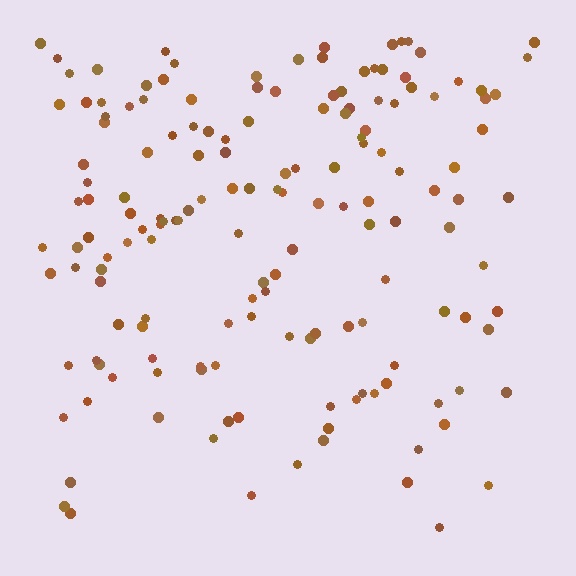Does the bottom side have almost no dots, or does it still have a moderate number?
Still a moderate number, just noticeably fewer than the top.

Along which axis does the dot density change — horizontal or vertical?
Vertical.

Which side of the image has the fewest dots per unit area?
The bottom.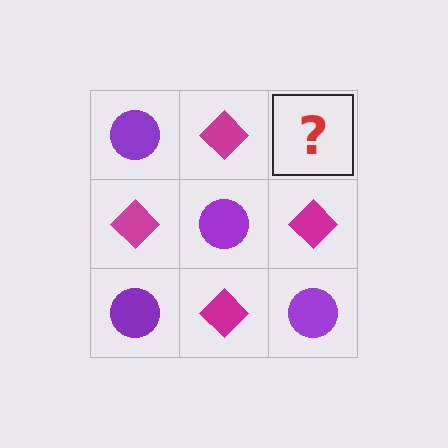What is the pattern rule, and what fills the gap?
The rule is that it alternates purple circle and magenta diamond in a checkerboard pattern. The gap should be filled with a purple circle.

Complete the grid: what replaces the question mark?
The question mark should be replaced with a purple circle.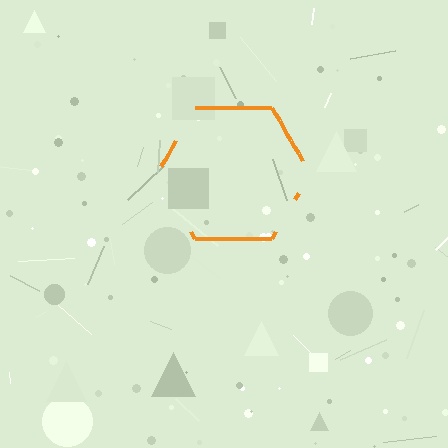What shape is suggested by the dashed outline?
The dashed outline suggests a hexagon.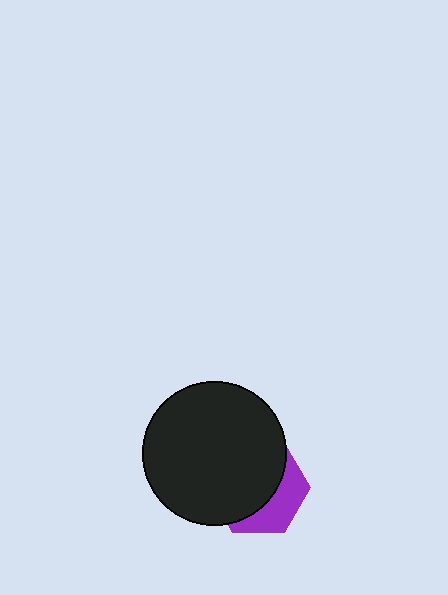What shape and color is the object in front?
The object in front is a black circle.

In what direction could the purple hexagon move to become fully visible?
The purple hexagon could move toward the lower-right. That would shift it out from behind the black circle entirely.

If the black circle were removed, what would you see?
You would see the complete purple hexagon.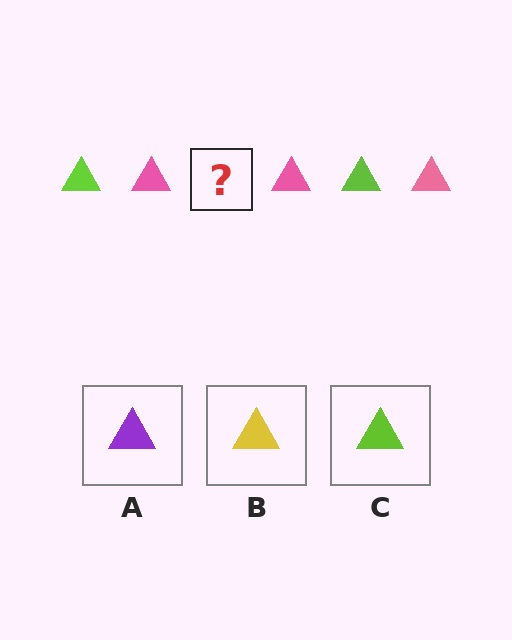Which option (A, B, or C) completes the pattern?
C.